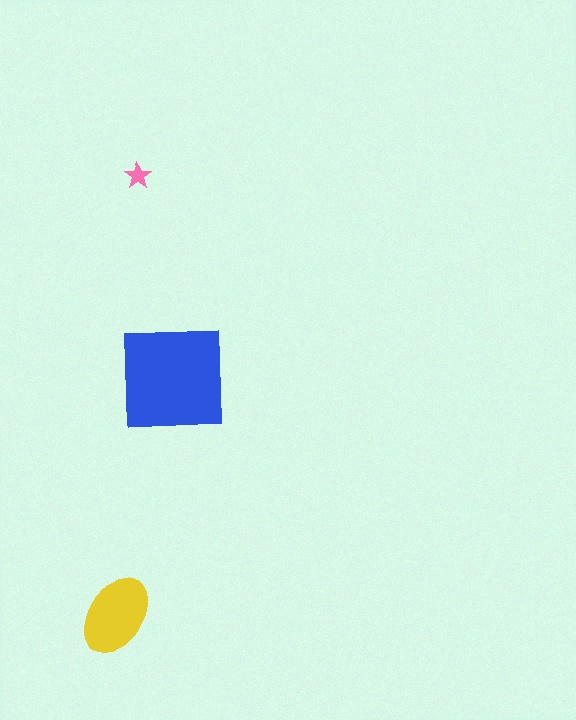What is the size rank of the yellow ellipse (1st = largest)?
2nd.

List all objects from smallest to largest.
The pink star, the yellow ellipse, the blue square.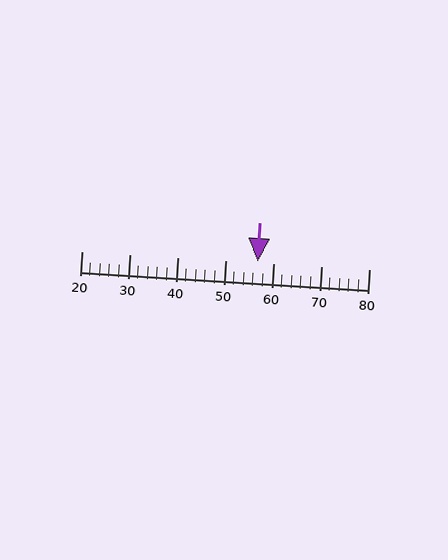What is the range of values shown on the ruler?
The ruler shows values from 20 to 80.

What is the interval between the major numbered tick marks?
The major tick marks are spaced 10 units apart.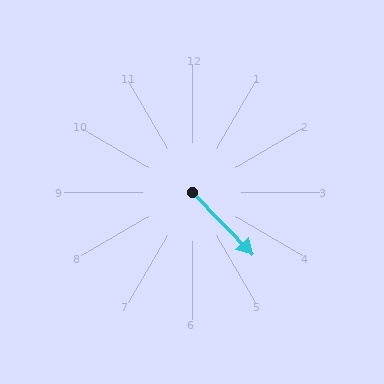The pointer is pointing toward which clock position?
Roughly 5 o'clock.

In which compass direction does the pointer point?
Southeast.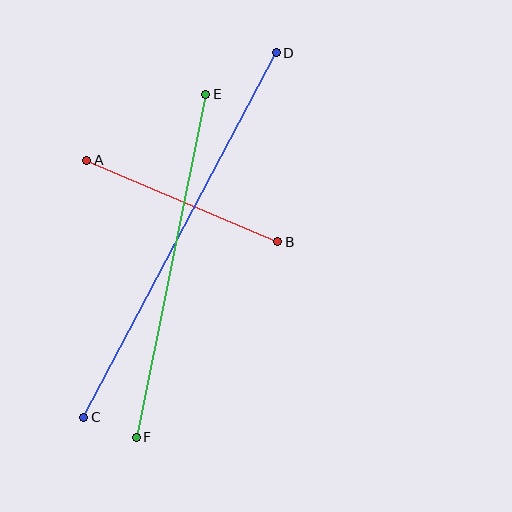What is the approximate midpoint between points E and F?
The midpoint is at approximately (171, 266) pixels.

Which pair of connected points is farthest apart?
Points C and D are farthest apart.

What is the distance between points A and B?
The distance is approximately 208 pixels.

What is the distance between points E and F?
The distance is approximately 350 pixels.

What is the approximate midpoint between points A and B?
The midpoint is at approximately (182, 201) pixels.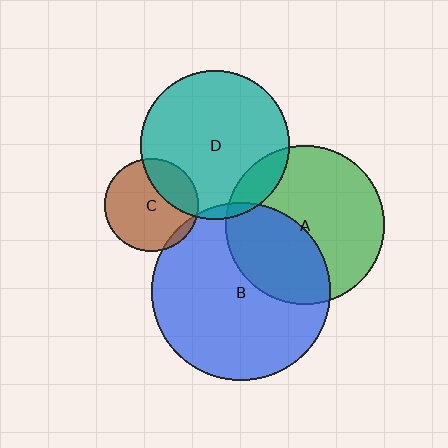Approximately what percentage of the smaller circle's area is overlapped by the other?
Approximately 5%.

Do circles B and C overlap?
Yes.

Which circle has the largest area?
Circle B (blue).